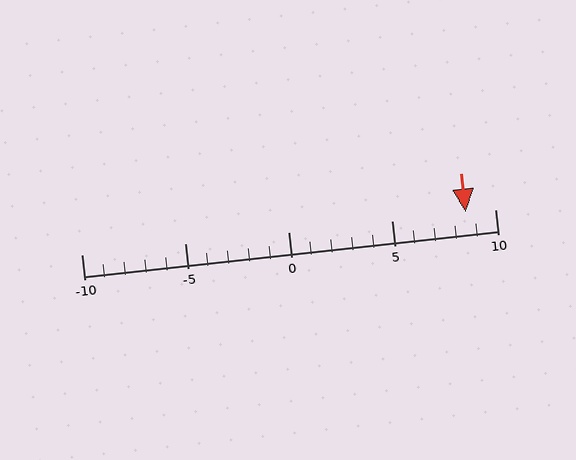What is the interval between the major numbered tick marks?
The major tick marks are spaced 5 units apart.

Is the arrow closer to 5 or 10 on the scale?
The arrow is closer to 10.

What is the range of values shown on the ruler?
The ruler shows values from -10 to 10.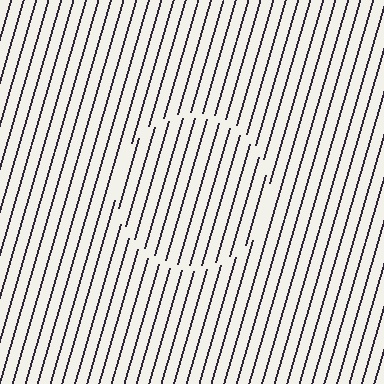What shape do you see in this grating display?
An illusory circle. The interior of the shape contains the same grating, shifted by half a period — the contour is defined by the phase discontinuity where line-ends from the inner and outer gratings abut.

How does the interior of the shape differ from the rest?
The interior of the shape contains the same grating, shifted by half a period — the contour is defined by the phase discontinuity where line-ends from the inner and outer gratings abut.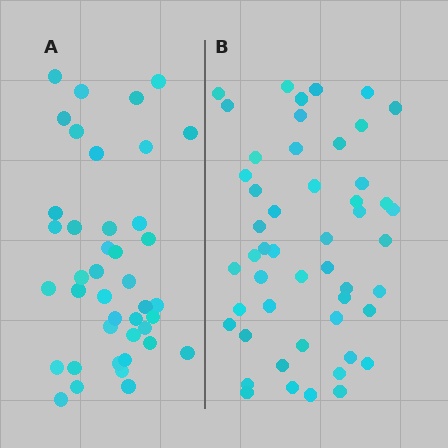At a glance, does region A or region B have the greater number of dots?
Region B (the right region) has more dots.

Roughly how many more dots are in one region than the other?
Region B has roughly 8 or so more dots than region A.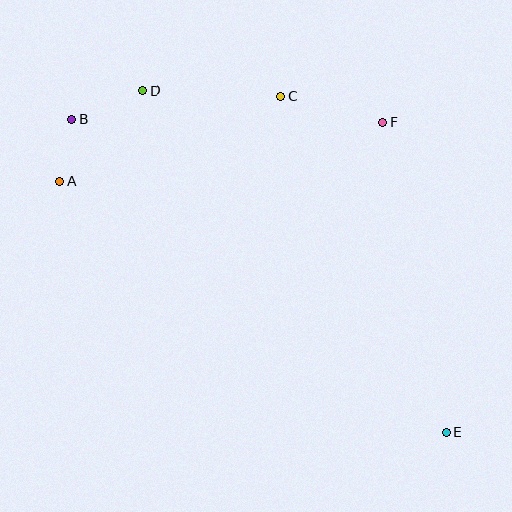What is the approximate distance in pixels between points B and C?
The distance between B and C is approximately 210 pixels.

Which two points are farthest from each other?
Points B and E are farthest from each other.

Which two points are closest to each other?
Points A and B are closest to each other.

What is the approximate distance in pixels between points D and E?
The distance between D and E is approximately 457 pixels.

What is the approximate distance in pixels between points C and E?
The distance between C and E is approximately 374 pixels.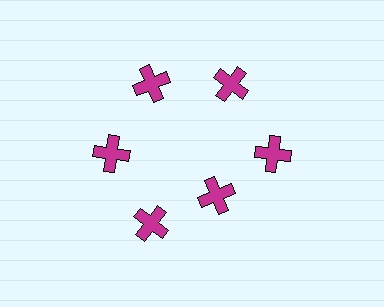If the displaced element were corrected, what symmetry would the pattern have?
It would have 6-fold rotational symmetry — the pattern would map onto itself every 60 degrees.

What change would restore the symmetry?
The symmetry would be restored by moving it outward, back onto the ring so that all 6 crosses sit at equal angles and equal distance from the center.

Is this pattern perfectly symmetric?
No. The 6 magenta crosses are arranged in a ring, but one element near the 5 o'clock position is pulled inward toward the center, breaking the 6-fold rotational symmetry.